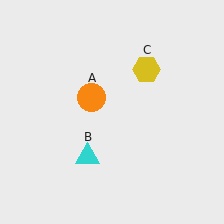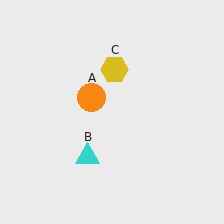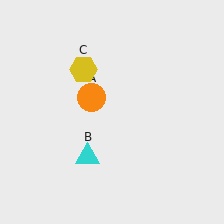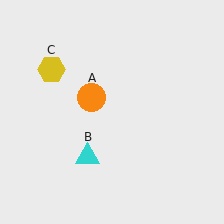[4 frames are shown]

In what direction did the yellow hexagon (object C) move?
The yellow hexagon (object C) moved left.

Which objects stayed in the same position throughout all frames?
Orange circle (object A) and cyan triangle (object B) remained stationary.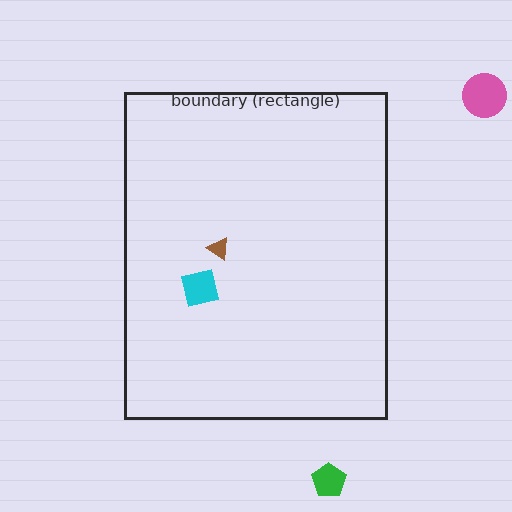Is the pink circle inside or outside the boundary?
Outside.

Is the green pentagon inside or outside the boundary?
Outside.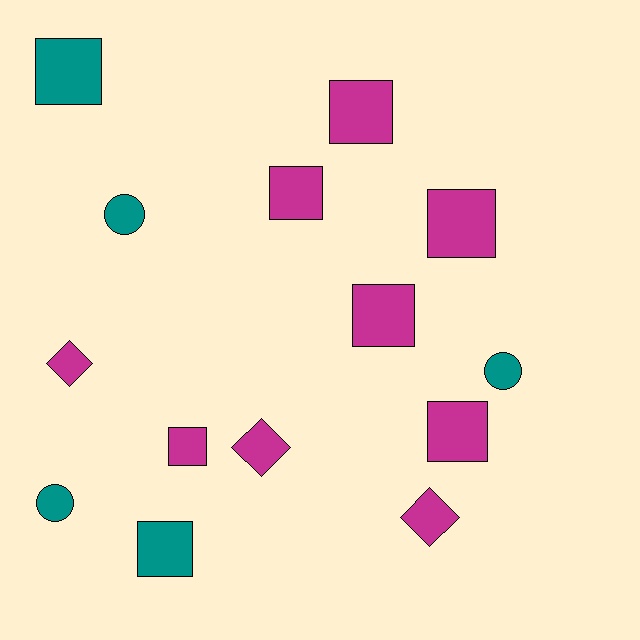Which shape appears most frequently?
Square, with 8 objects.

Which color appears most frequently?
Magenta, with 9 objects.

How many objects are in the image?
There are 14 objects.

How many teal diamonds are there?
There are no teal diamonds.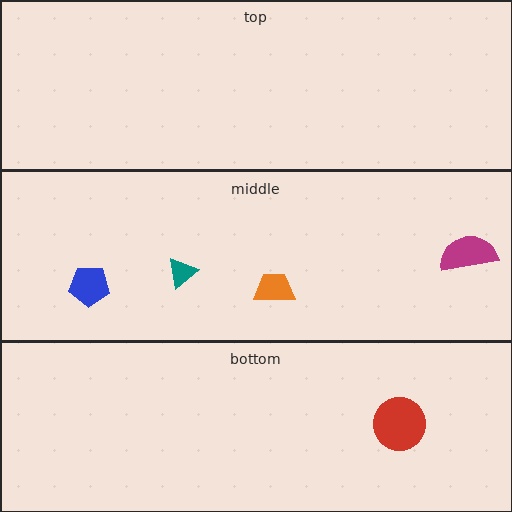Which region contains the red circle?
The bottom region.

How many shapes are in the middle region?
4.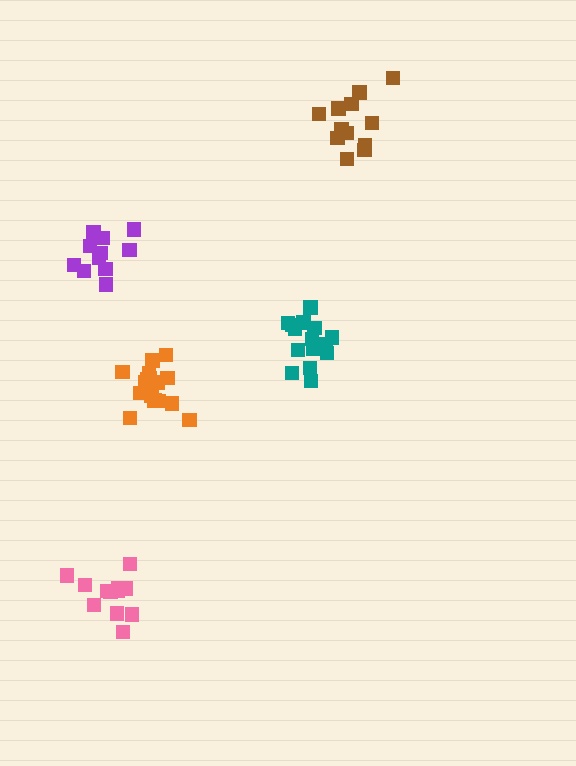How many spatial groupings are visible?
There are 5 spatial groupings.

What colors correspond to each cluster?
The clusters are colored: orange, purple, brown, teal, pink.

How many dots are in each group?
Group 1: 16 dots, Group 2: 11 dots, Group 3: 13 dots, Group 4: 16 dots, Group 5: 13 dots (69 total).